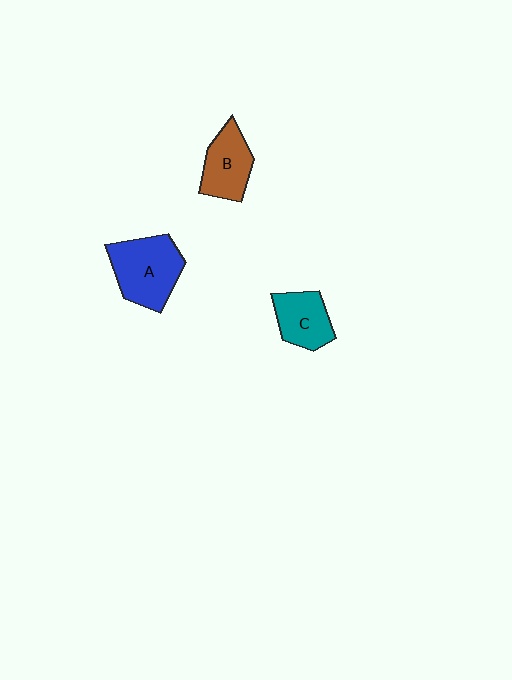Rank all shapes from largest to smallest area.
From largest to smallest: A (blue), B (brown), C (teal).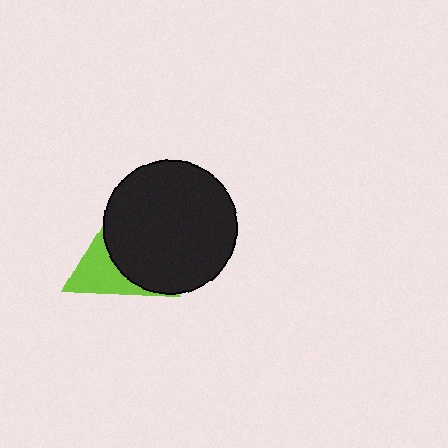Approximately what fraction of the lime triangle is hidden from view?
Roughly 60% of the lime triangle is hidden behind the black circle.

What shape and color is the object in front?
The object in front is a black circle.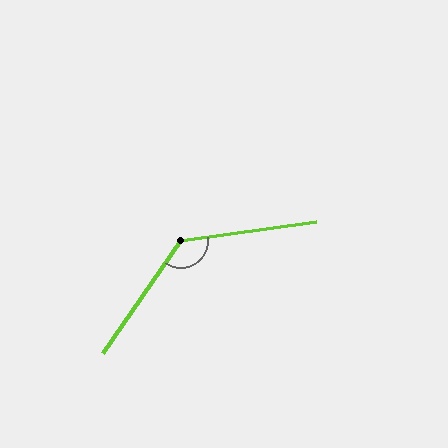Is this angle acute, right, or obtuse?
It is obtuse.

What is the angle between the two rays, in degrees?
Approximately 133 degrees.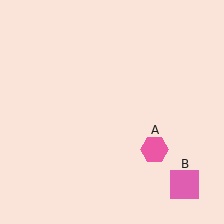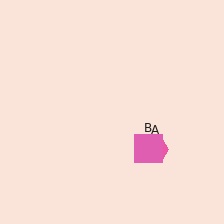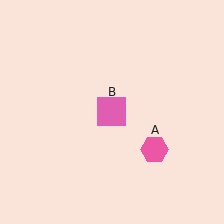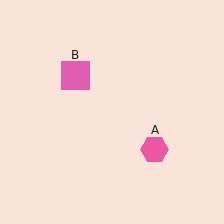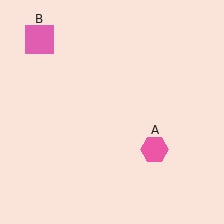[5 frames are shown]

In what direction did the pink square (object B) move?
The pink square (object B) moved up and to the left.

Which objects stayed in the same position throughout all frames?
Pink hexagon (object A) remained stationary.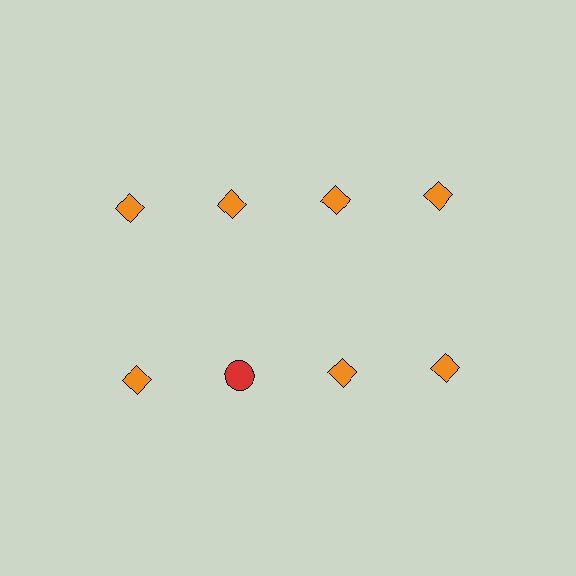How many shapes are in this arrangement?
There are 8 shapes arranged in a grid pattern.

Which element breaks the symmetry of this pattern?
The red circle in the second row, second from left column breaks the symmetry. All other shapes are orange diamonds.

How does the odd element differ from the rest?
It differs in both color (red instead of orange) and shape (circle instead of diamond).